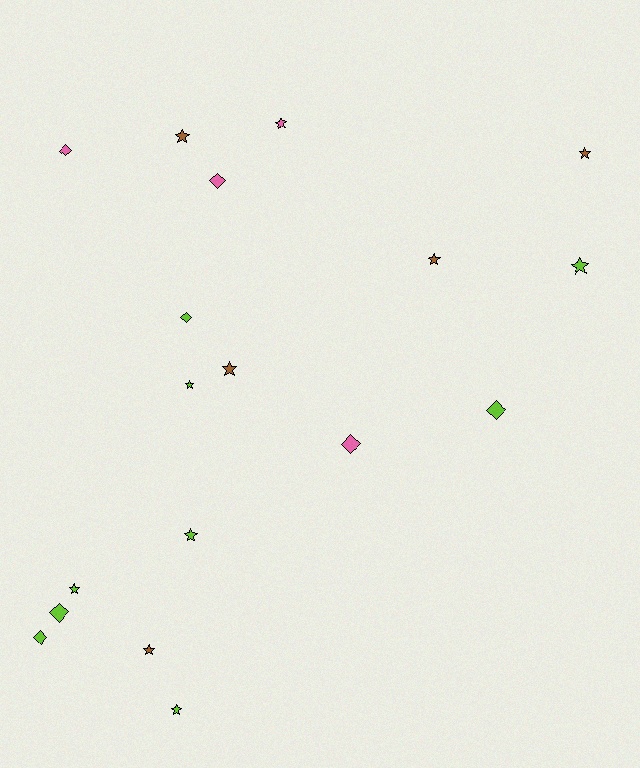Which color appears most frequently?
Lime, with 9 objects.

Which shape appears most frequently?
Star, with 11 objects.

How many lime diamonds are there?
There are 4 lime diamonds.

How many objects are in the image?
There are 18 objects.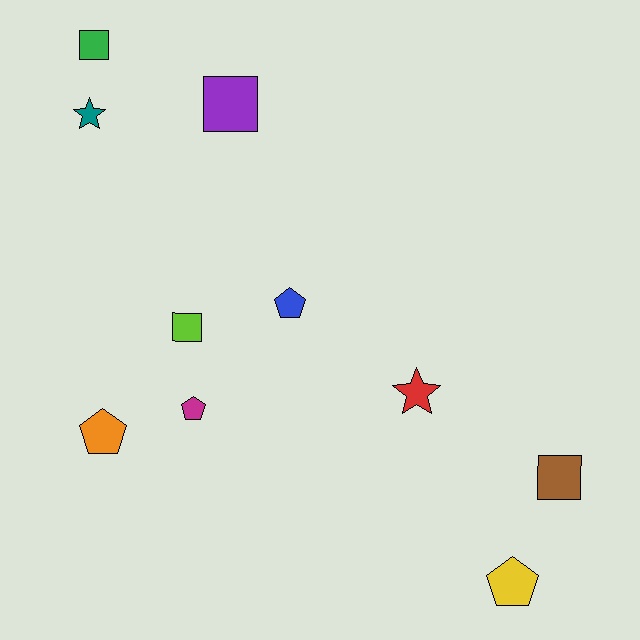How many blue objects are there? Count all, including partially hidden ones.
There is 1 blue object.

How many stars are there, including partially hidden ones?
There are 2 stars.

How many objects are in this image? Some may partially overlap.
There are 10 objects.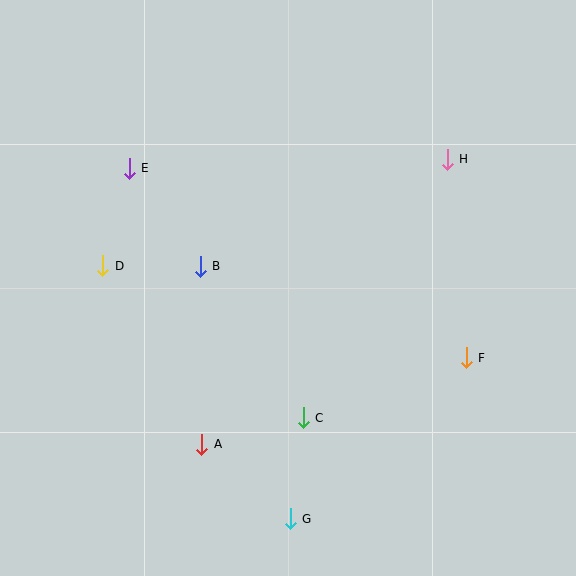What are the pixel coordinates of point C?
Point C is at (303, 418).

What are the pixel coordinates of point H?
Point H is at (447, 159).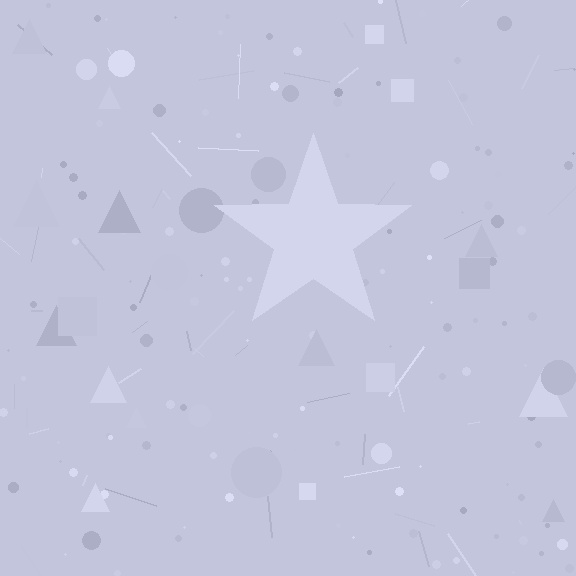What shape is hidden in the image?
A star is hidden in the image.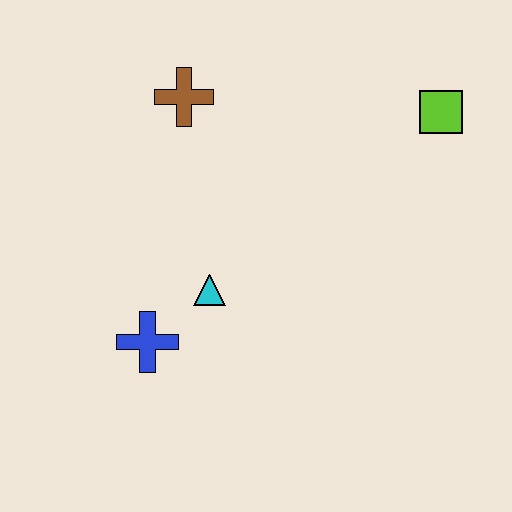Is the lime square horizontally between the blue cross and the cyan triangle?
No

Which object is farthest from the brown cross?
The lime square is farthest from the brown cross.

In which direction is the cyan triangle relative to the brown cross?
The cyan triangle is below the brown cross.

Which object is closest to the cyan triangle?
The blue cross is closest to the cyan triangle.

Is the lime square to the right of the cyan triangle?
Yes